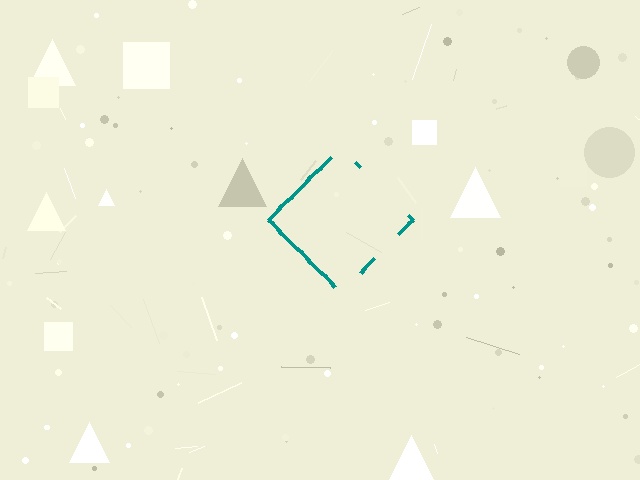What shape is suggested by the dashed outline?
The dashed outline suggests a diamond.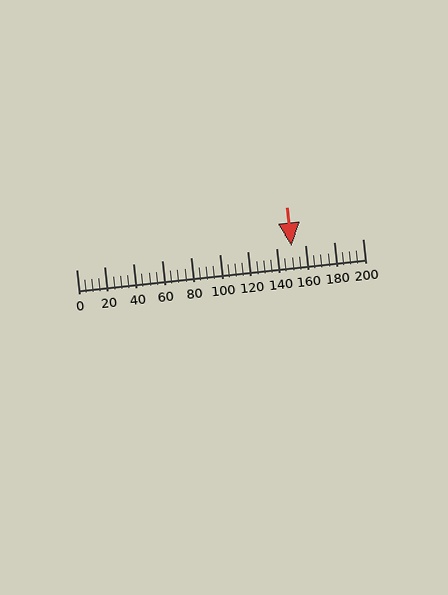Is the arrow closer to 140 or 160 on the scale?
The arrow is closer to 160.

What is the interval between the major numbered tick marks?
The major tick marks are spaced 20 units apart.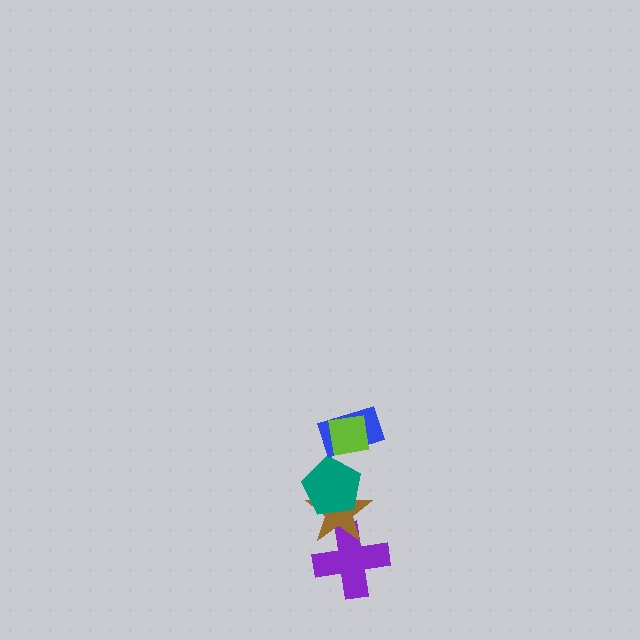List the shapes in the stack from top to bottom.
From top to bottom: the lime square, the blue rectangle, the teal pentagon, the brown star, the purple cross.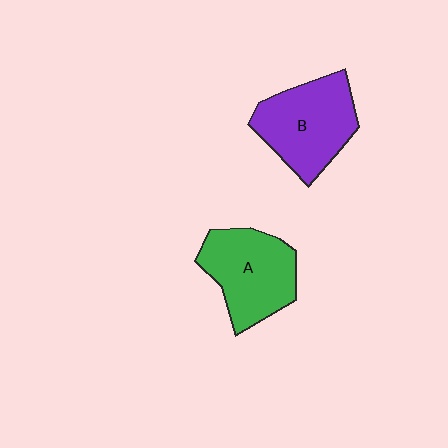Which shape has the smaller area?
Shape A (green).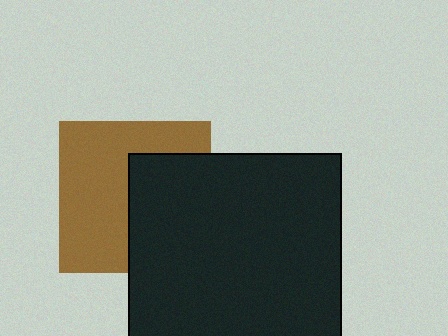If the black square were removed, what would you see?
You would see the complete brown square.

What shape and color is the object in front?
The object in front is a black square.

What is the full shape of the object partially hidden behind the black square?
The partially hidden object is a brown square.